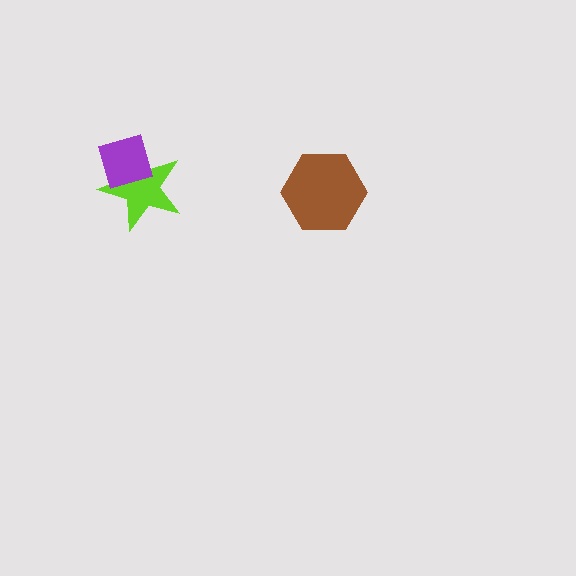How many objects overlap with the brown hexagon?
0 objects overlap with the brown hexagon.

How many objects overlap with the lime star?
1 object overlaps with the lime star.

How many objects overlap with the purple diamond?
1 object overlaps with the purple diamond.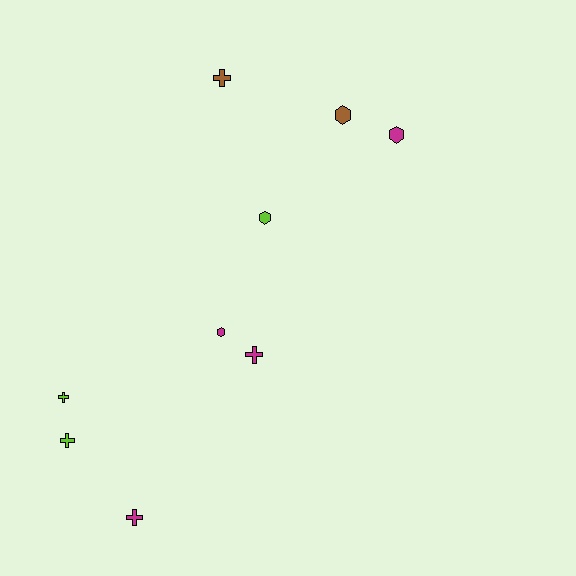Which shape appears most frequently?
Cross, with 5 objects.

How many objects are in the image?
There are 9 objects.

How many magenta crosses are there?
There are 2 magenta crosses.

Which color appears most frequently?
Magenta, with 4 objects.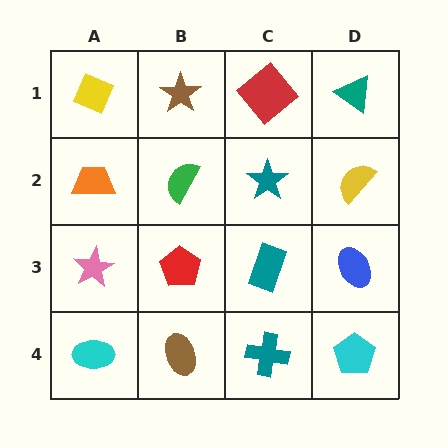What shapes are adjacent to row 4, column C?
A teal rectangle (row 3, column C), a brown ellipse (row 4, column B), a cyan pentagon (row 4, column D).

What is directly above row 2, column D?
A teal triangle.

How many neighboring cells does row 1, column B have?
3.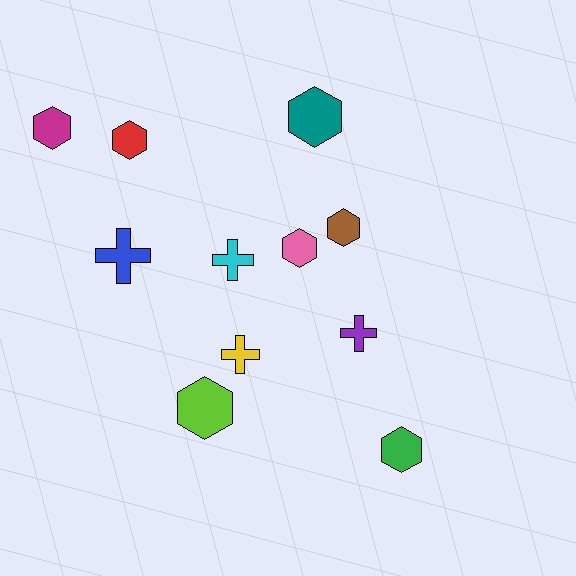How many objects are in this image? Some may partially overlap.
There are 11 objects.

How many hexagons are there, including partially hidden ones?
There are 7 hexagons.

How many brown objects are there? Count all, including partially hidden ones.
There is 1 brown object.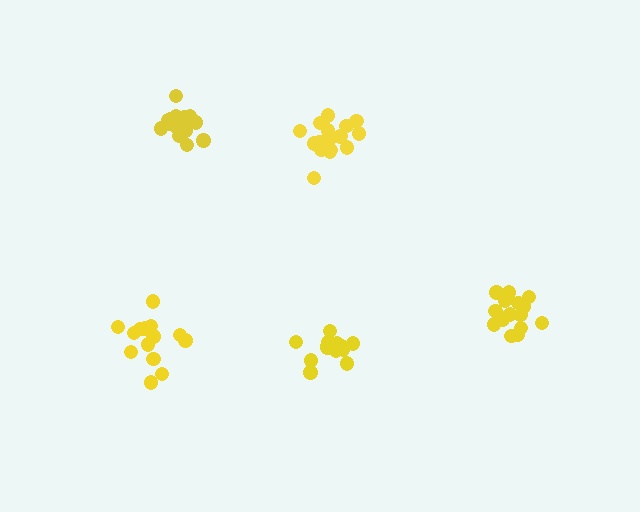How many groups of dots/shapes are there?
There are 5 groups.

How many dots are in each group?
Group 1: 16 dots, Group 2: 15 dots, Group 3: 14 dots, Group 4: 18 dots, Group 5: 14 dots (77 total).